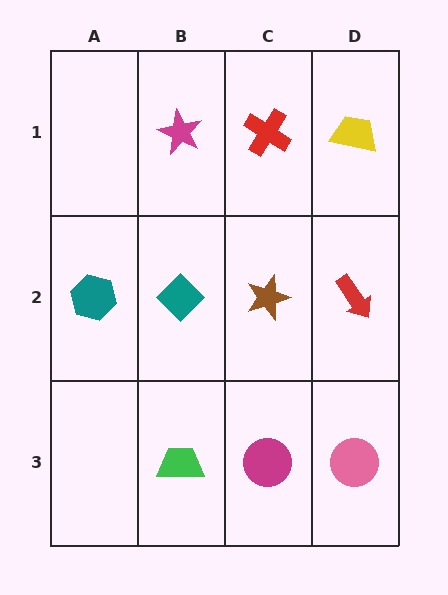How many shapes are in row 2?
4 shapes.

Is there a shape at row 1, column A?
No, that cell is empty.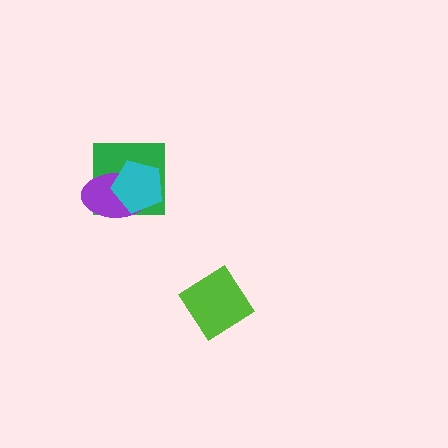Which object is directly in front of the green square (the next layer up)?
The purple ellipse is directly in front of the green square.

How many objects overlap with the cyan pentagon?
2 objects overlap with the cyan pentagon.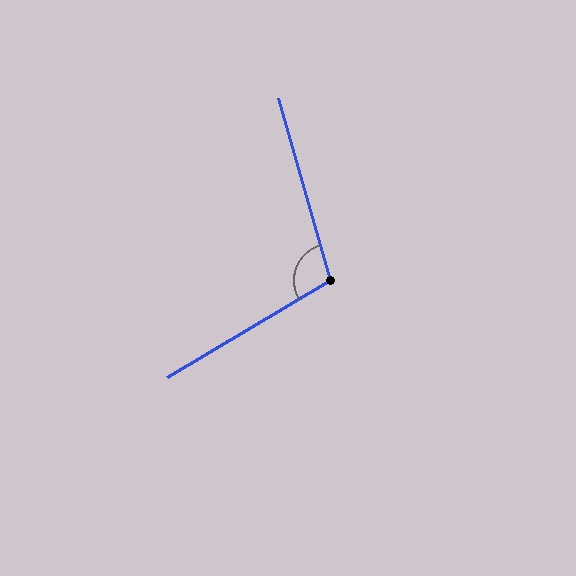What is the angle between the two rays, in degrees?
Approximately 105 degrees.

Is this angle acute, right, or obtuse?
It is obtuse.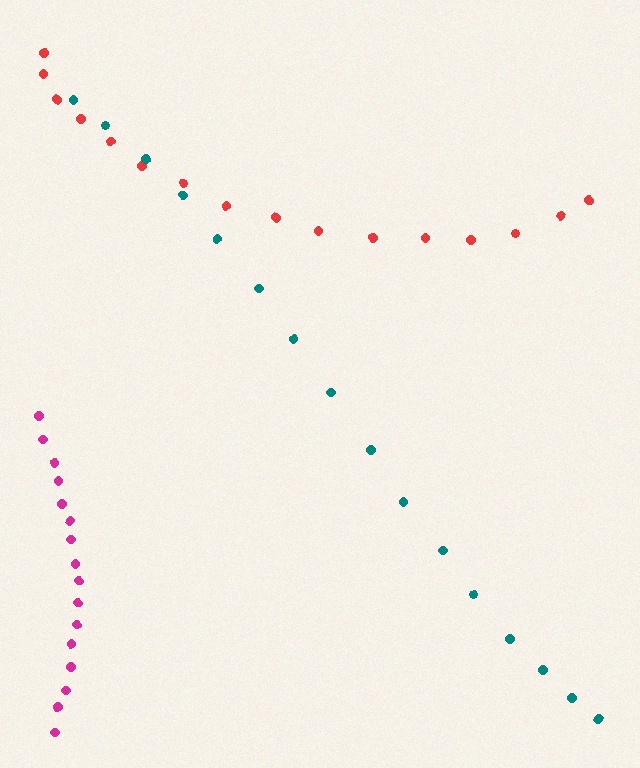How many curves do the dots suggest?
There are 3 distinct paths.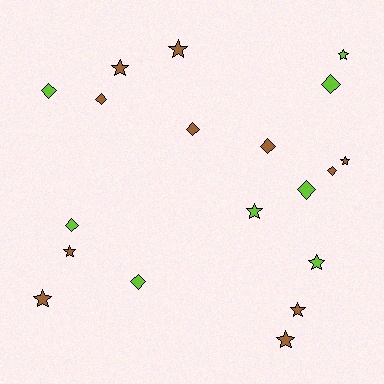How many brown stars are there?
There are 7 brown stars.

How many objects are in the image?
There are 19 objects.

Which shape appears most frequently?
Star, with 10 objects.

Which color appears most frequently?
Brown, with 11 objects.